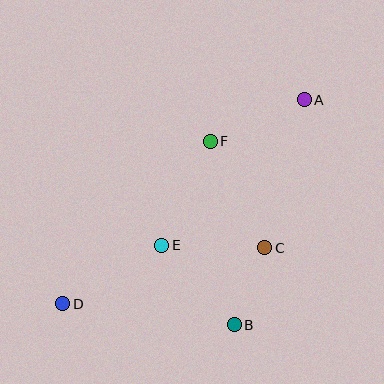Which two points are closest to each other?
Points B and C are closest to each other.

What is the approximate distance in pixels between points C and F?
The distance between C and F is approximately 120 pixels.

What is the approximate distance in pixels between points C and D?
The distance between C and D is approximately 210 pixels.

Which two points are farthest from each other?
Points A and D are farthest from each other.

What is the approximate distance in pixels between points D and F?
The distance between D and F is approximately 220 pixels.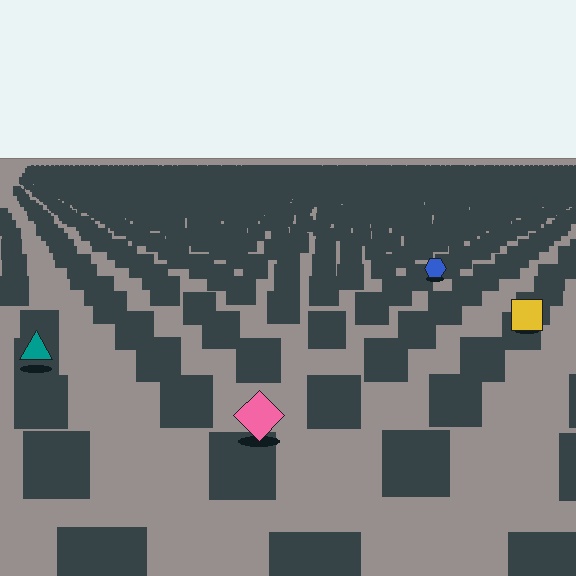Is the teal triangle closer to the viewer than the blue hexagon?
Yes. The teal triangle is closer — you can tell from the texture gradient: the ground texture is coarser near it.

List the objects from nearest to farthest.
From nearest to farthest: the pink diamond, the teal triangle, the yellow square, the blue hexagon.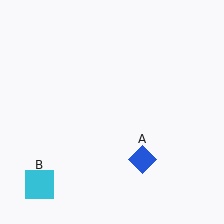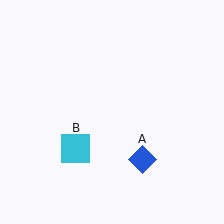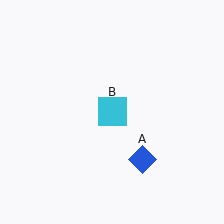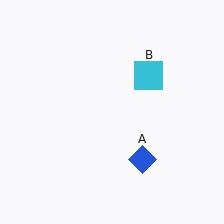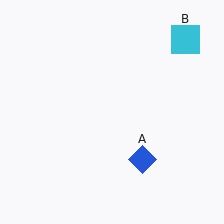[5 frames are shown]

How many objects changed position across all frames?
1 object changed position: cyan square (object B).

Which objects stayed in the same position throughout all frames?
Blue diamond (object A) remained stationary.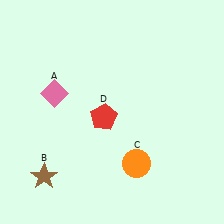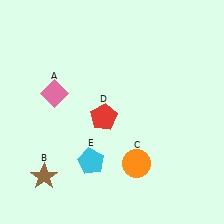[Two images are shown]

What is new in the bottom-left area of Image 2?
A cyan pentagon (E) was added in the bottom-left area of Image 2.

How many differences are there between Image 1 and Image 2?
There is 1 difference between the two images.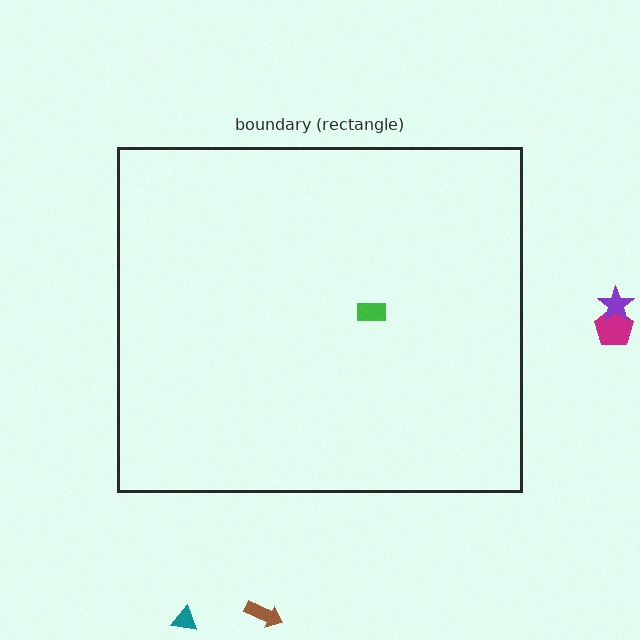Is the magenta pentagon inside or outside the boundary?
Outside.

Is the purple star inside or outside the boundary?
Outside.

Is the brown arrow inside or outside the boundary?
Outside.